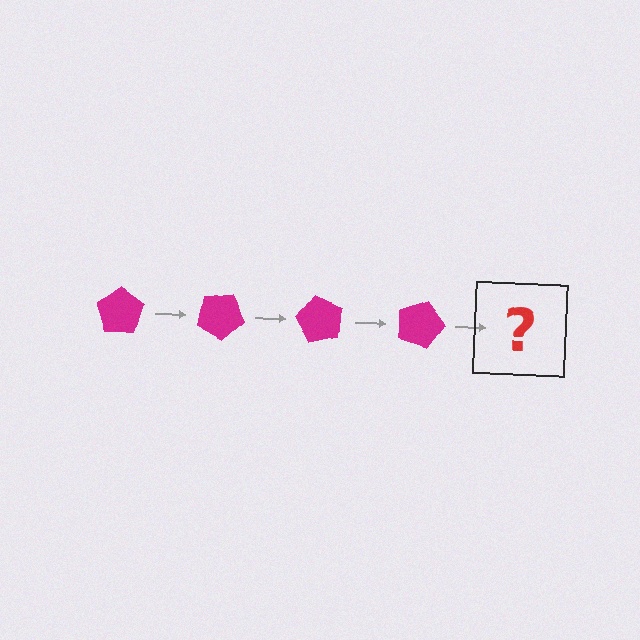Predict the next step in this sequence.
The next step is a magenta pentagon rotated 120 degrees.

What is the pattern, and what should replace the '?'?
The pattern is that the pentagon rotates 30 degrees each step. The '?' should be a magenta pentagon rotated 120 degrees.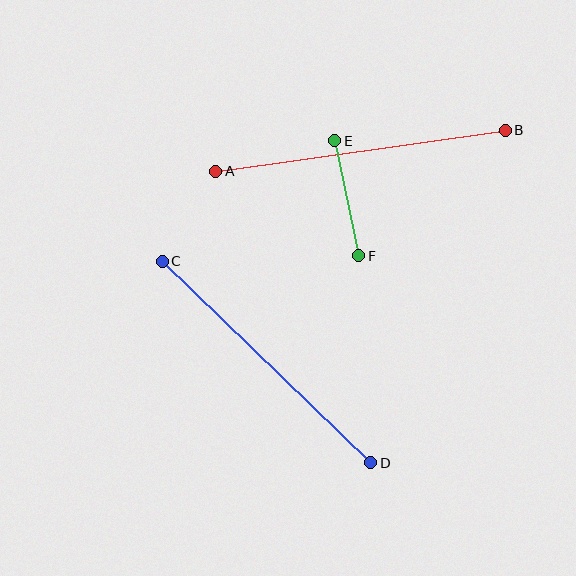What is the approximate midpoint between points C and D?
The midpoint is at approximately (267, 362) pixels.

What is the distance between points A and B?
The distance is approximately 293 pixels.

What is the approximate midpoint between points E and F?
The midpoint is at approximately (347, 198) pixels.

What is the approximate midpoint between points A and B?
The midpoint is at approximately (360, 151) pixels.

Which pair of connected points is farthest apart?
Points A and B are farthest apart.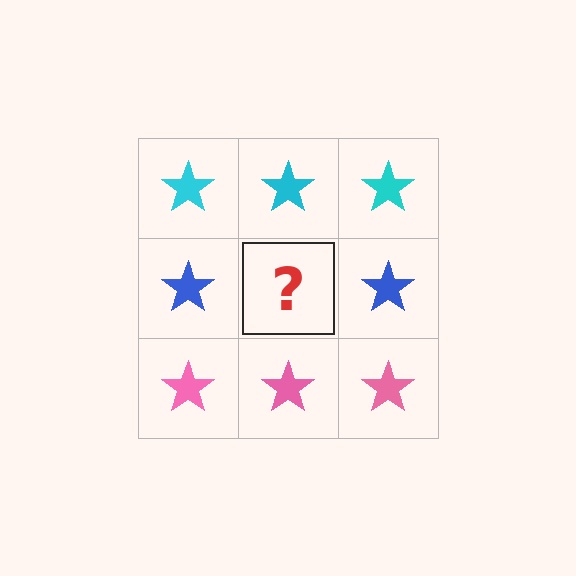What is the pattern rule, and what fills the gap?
The rule is that each row has a consistent color. The gap should be filled with a blue star.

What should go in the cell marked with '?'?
The missing cell should contain a blue star.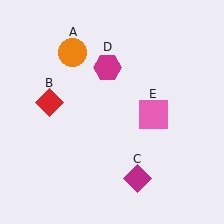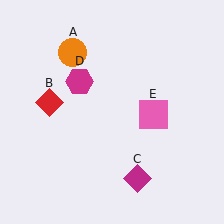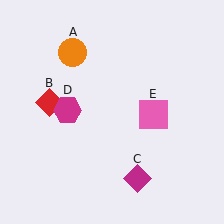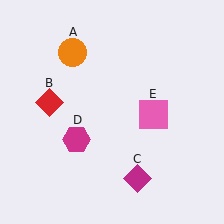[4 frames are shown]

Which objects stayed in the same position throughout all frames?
Orange circle (object A) and red diamond (object B) and magenta diamond (object C) and pink square (object E) remained stationary.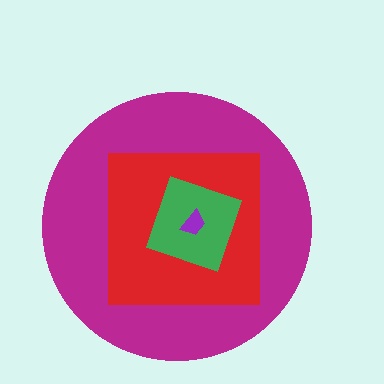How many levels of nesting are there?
4.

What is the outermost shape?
The magenta circle.